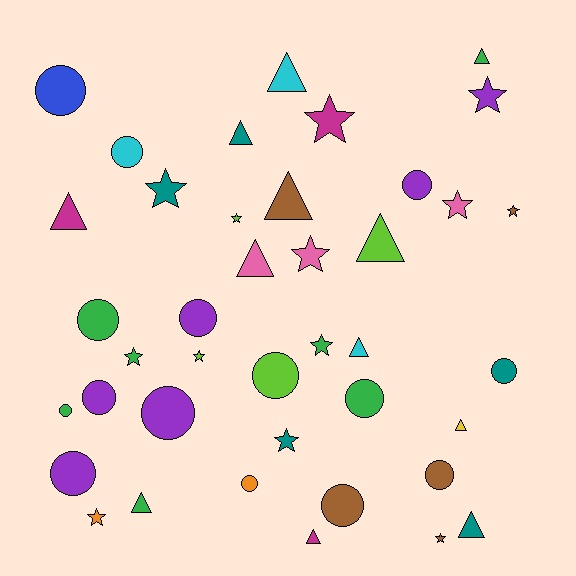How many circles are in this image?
There are 15 circles.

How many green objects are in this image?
There are 7 green objects.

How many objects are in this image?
There are 40 objects.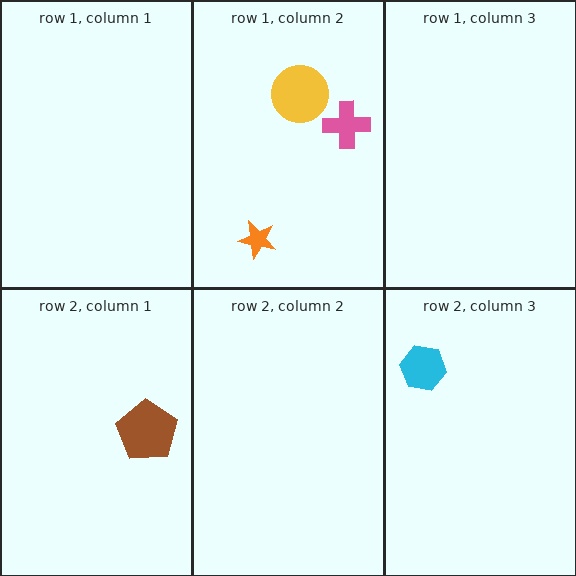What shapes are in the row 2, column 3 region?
The cyan hexagon.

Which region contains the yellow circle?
The row 1, column 2 region.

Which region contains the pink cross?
The row 1, column 2 region.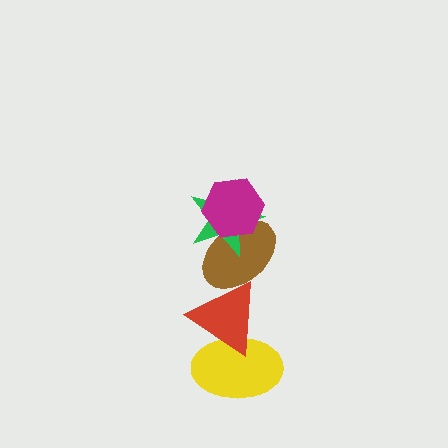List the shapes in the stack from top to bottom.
From top to bottom: the magenta hexagon, the green star, the brown ellipse, the red triangle, the yellow ellipse.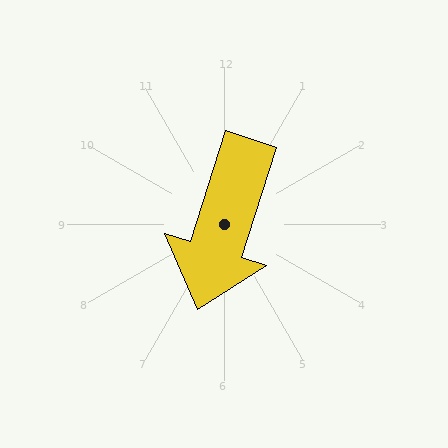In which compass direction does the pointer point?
South.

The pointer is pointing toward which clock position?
Roughly 7 o'clock.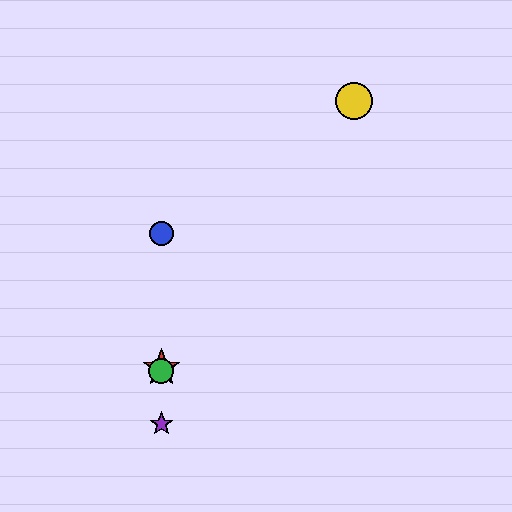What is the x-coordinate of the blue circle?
The blue circle is at x≈161.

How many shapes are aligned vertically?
4 shapes (the red star, the blue circle, the green circle, the purple star) are aligned vertically.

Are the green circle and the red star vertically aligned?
Yes, both are at x≈161.